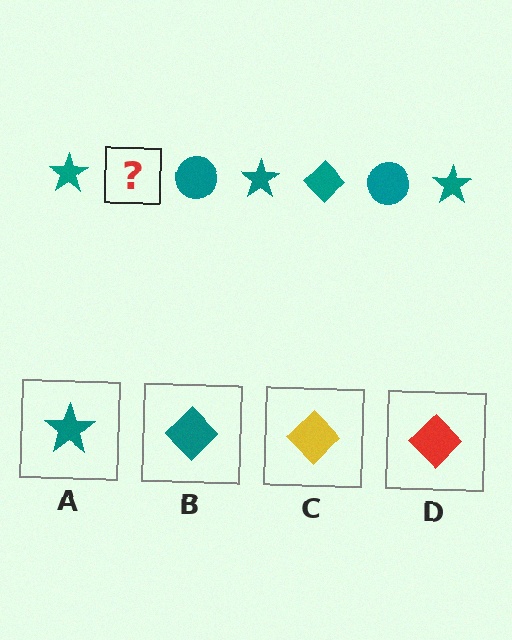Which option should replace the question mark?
Option B.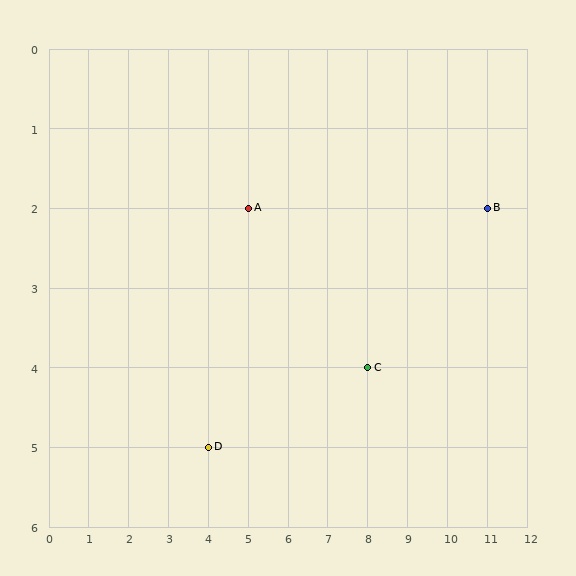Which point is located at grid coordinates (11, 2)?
Point B is at (11, 2).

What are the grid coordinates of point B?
Point B is at grid coordinates (11, 2).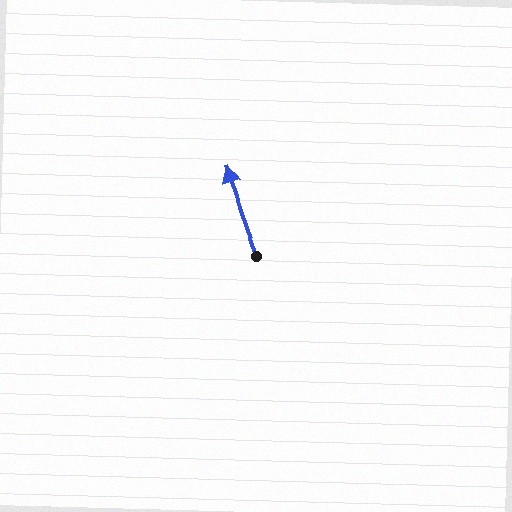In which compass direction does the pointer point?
North.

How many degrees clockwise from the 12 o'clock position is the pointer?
Approximately 340 degrees.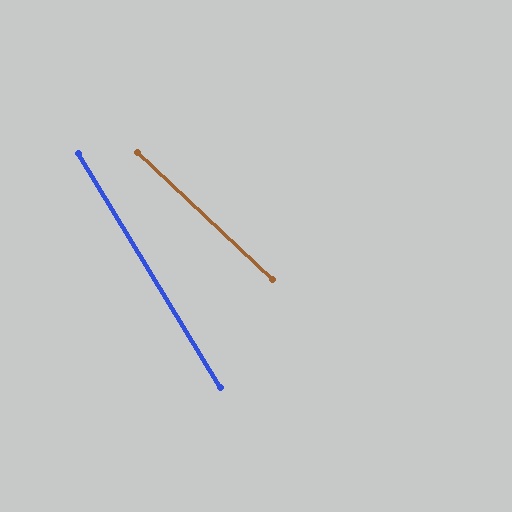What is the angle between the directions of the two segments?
Approximately 15 degrees.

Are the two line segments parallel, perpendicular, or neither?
Neither parallel nor perpendicular — they differ by about 15°.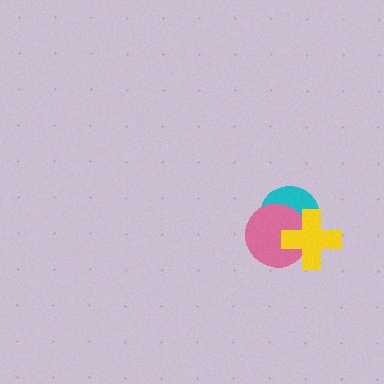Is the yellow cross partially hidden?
No, no other shape covers it.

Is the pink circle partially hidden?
Yes, it is partially covered by another shape.